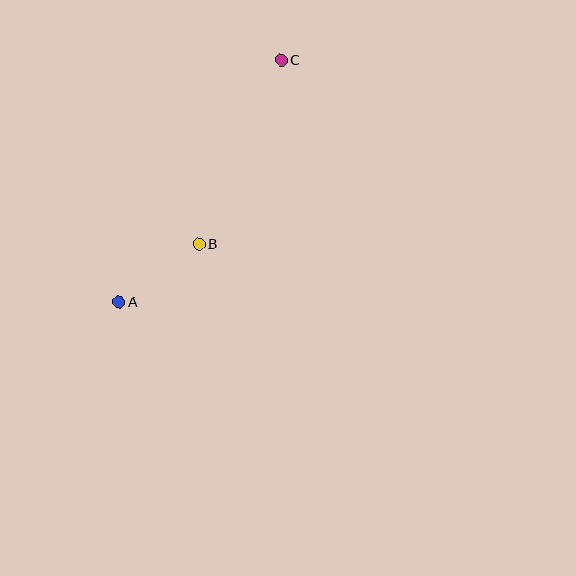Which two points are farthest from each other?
Points A and C are farthest from each other.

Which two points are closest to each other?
Points A and B are closest to each other.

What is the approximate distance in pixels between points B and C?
The distance between B and C is approximately 201 pixels.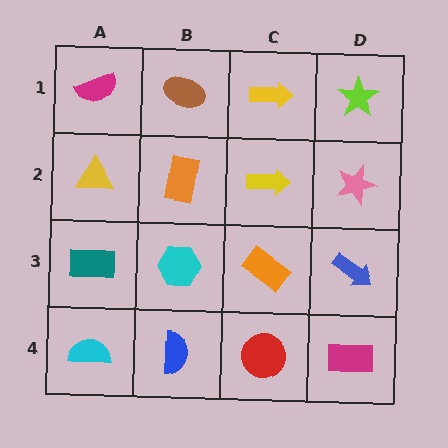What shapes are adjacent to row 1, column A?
A yellow triangle (row 2, column A), a brown ellipse (row 1, column B).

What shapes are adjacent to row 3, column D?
A pink star (row 2, column D), a magenta rectangle (row 4, column D), an orange rectangle (row 3, column C).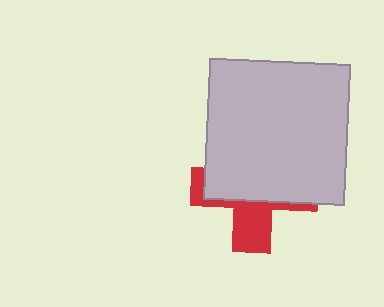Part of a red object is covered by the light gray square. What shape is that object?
It is a cross.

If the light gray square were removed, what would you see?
You would see the complete red cross.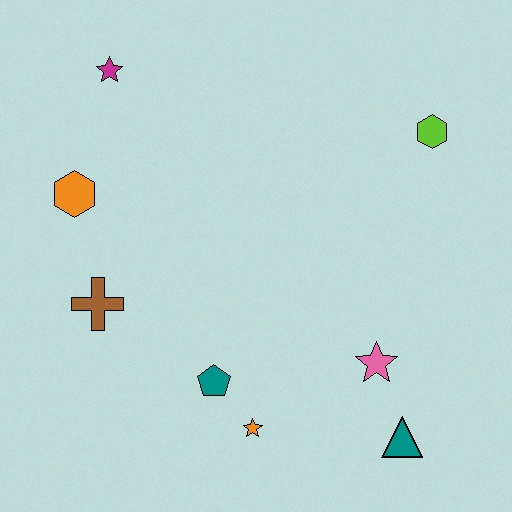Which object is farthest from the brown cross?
The lime hexagon is farthest from the brown cross.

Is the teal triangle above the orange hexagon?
No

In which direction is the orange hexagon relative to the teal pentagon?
The orange hexagon is above the teal pentagon.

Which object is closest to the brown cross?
The orange hexagon is closest to the brown cross.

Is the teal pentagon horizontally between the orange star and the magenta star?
Yes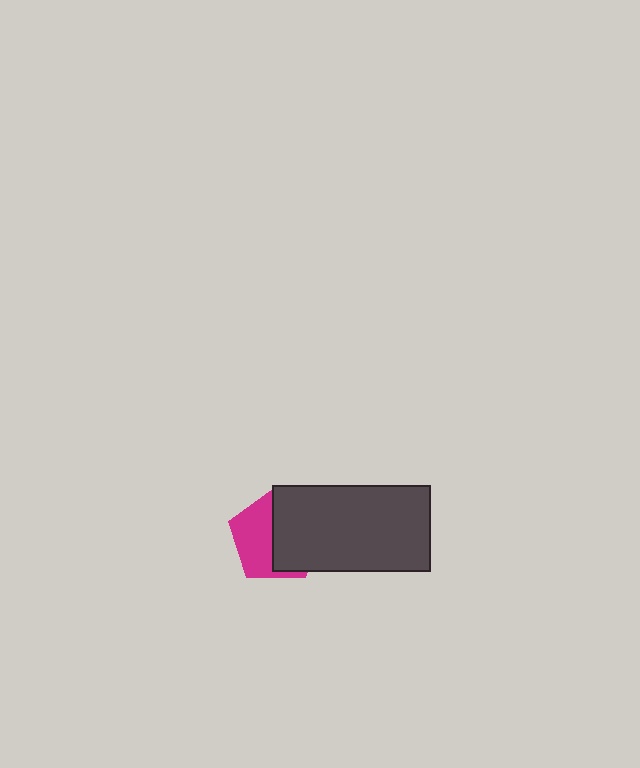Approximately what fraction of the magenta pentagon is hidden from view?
Roughly 53% of the magenta pentagon is hidden behind the dark gray rectangle.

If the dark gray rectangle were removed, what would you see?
You would see the complete magenta pentagon.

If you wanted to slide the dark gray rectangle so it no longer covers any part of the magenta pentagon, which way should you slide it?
Slide it right — that is the most direct way to separate the two shapes.